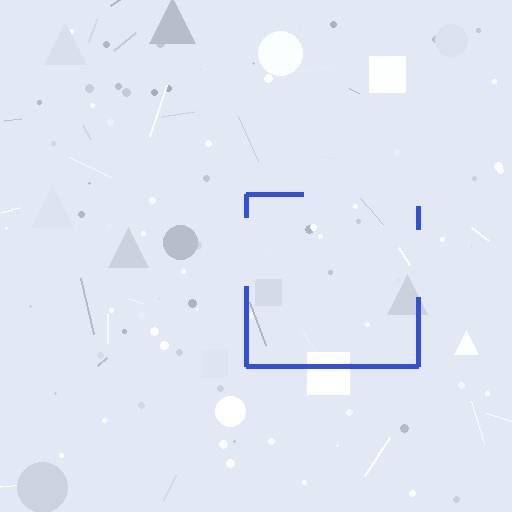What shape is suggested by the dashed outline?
The dashed outline suggests a square.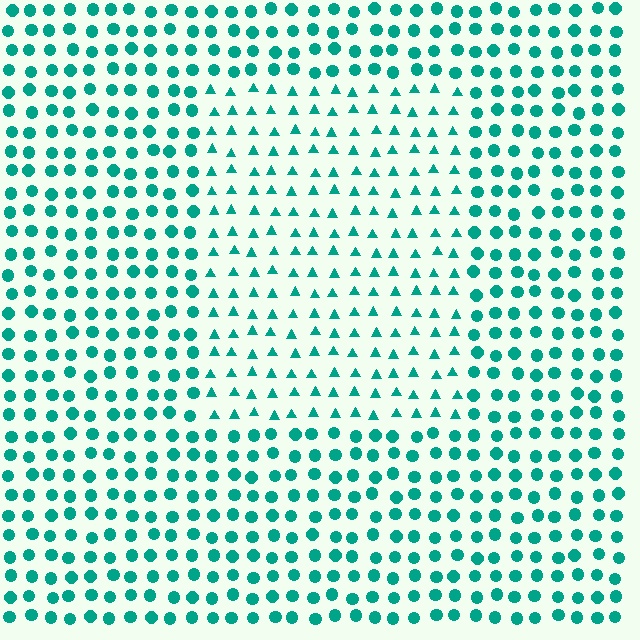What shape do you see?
I see a rectangle.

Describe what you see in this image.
The image is filled with small teal elements arranged in a uniform grid. A rectangle-shaped region contains triangles, while the surrounding area contains circles. The boundary is defined purely by the change in element shape.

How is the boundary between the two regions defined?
The boundary is defined by a change in element shape: triangles inside vs. circles outside. All elements share the same color and spacing.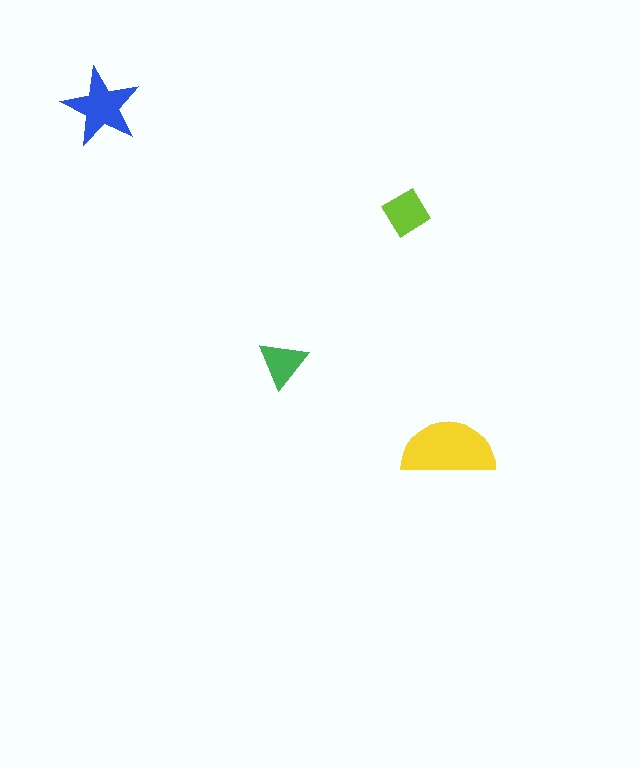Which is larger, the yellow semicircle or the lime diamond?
The yellow semicircle.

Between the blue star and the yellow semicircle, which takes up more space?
The yellow semicircle.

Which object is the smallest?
The green triangle.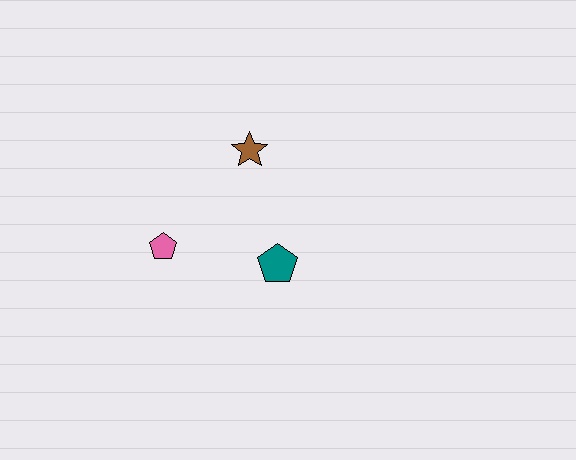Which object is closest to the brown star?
The teal pentagon is closest to the brown star.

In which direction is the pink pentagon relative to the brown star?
The pink pentagon is below the brown star.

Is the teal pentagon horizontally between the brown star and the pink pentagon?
No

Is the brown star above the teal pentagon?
Yes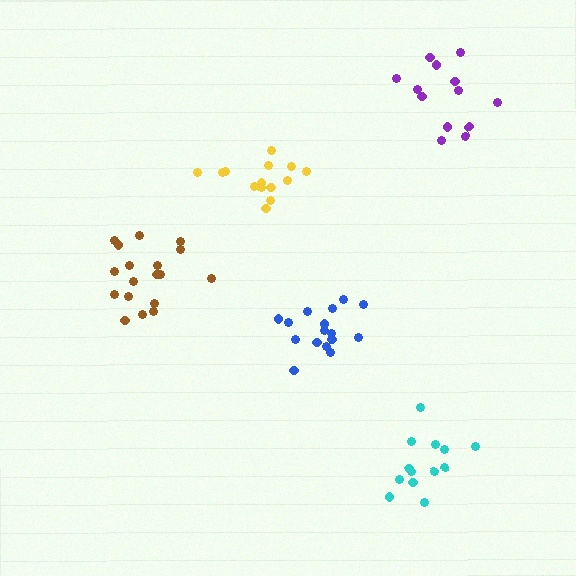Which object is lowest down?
The cyan cluster is bottommost.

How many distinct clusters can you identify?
There are 5 distinct clusters.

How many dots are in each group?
Group 1: 13 dots, Group 2: 13 dots, Group 3: 18 dots, Group 4: 16 dots, Group 5: 14 dots (74 total).